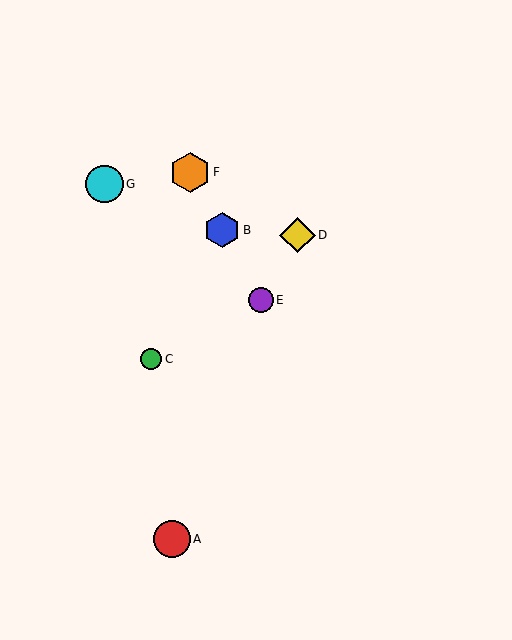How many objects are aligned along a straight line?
3 objects (B, E, F) are aligned along a straight line.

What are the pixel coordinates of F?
Object F is at (190, 172).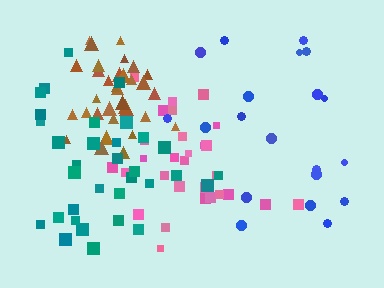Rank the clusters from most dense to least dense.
brown, pink, teal, blue.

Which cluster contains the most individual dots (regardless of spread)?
Brown (33).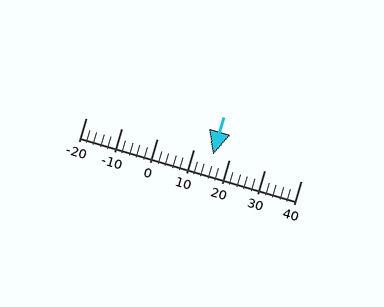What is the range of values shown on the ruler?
The ruler shows values from -20 to 40.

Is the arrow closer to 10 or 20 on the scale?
The arrow is closer to 20.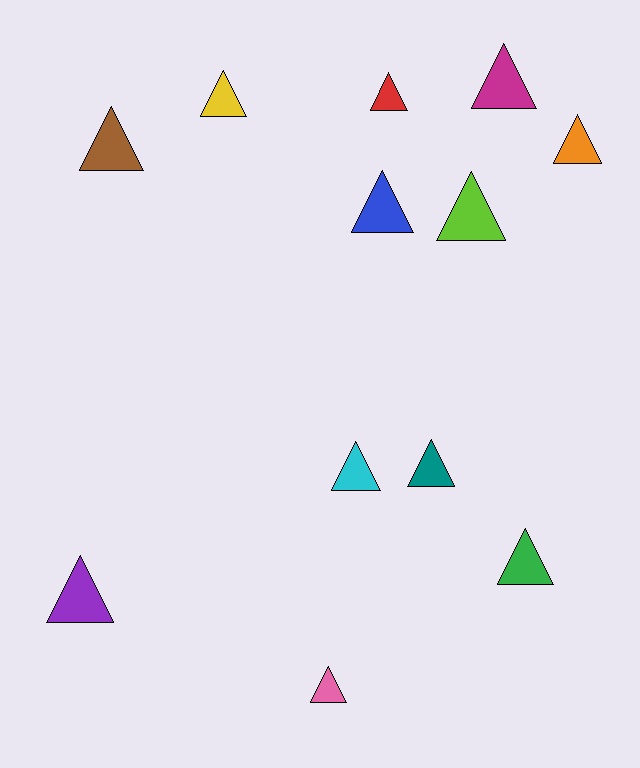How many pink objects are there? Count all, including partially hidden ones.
There is 1 pink object.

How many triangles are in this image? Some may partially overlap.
There are 12 triangles.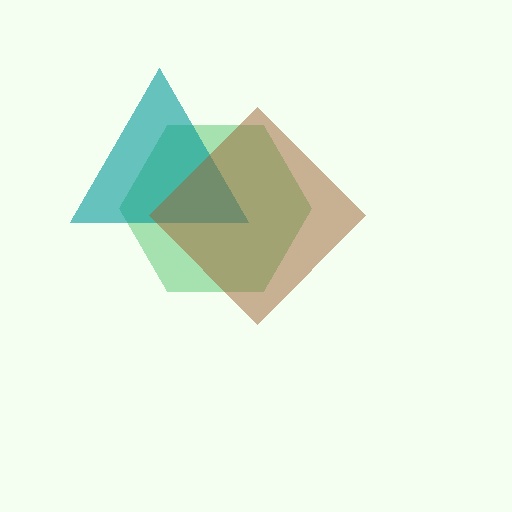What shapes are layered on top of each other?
The layered shapes are: a green hexagon, a teal triangle, a brown diamond.